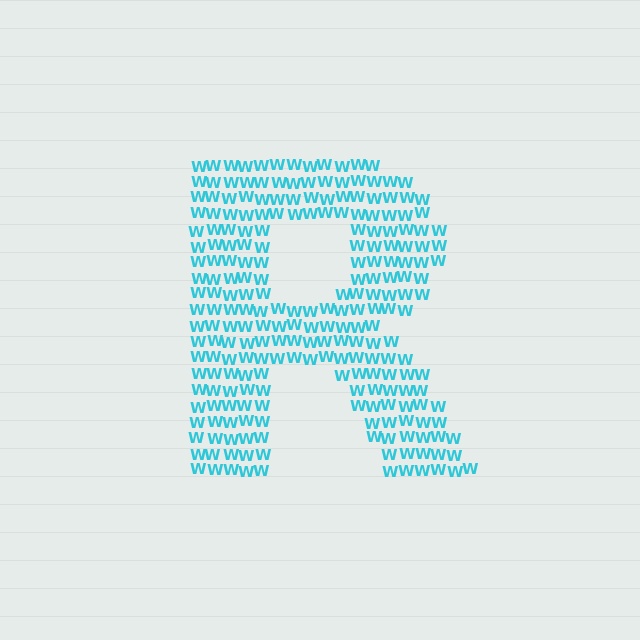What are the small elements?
The small elements are letter W's.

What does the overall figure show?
The overall figure shows the letter R.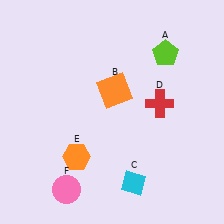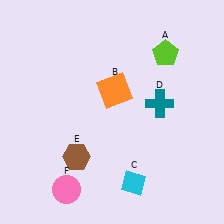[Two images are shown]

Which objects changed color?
D changed from red to teal. E changed from orange to brown.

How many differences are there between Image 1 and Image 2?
There are 2 differences between the two images.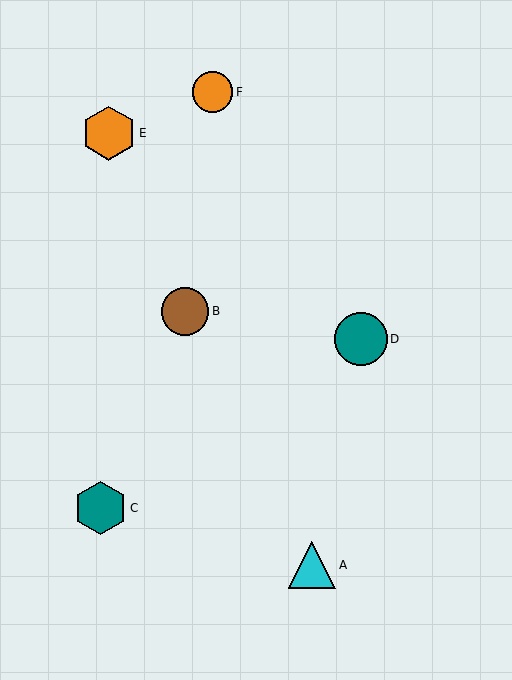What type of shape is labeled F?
Shape F is an orange circle.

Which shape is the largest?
The orange hexagon (labeled E) is the largest.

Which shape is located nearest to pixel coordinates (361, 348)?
The teal circle (labeled D) at (361, 339) is nearest to that location.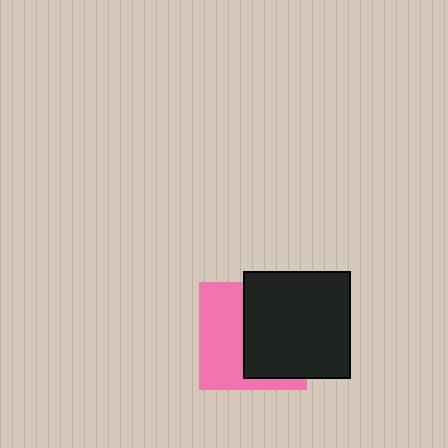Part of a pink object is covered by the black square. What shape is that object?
It is a square.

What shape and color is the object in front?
The object in front is a black square.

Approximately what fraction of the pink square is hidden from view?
Roughly 54% of the pink square is hidden behind the black square.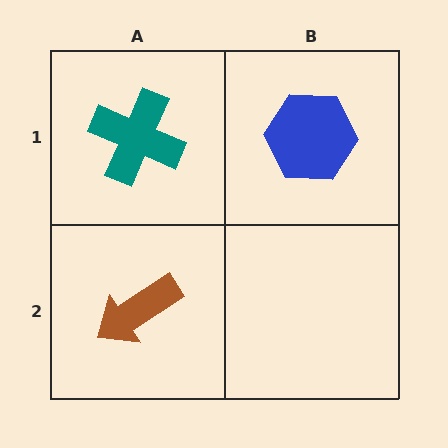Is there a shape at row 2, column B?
No, that cell is empty.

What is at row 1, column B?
A blue hexagon.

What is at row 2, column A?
A brown arrow.